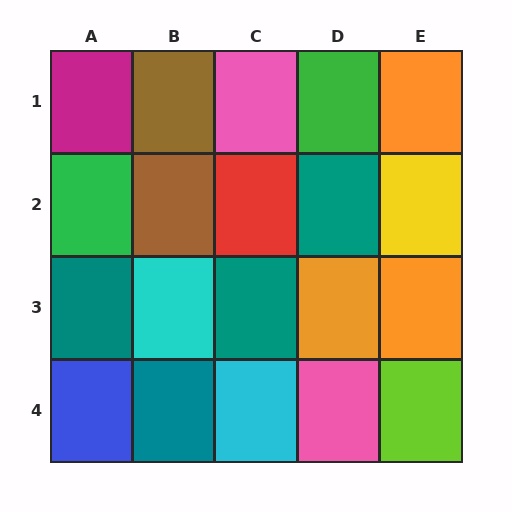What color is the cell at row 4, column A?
Blue.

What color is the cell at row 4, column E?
Lime.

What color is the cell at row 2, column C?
Red.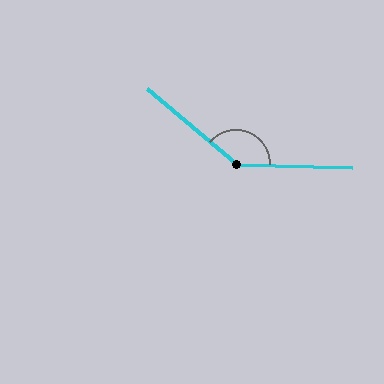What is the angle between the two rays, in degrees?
Approximately 141 degrees.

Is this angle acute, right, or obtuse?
It is obtuse.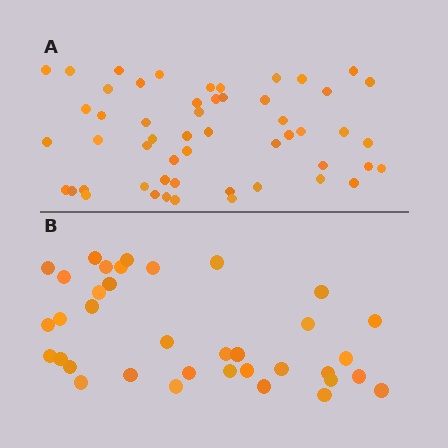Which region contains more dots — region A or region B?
Region A (the top region) has more dots.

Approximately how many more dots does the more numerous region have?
Region A has approximately 15 more dots than region B.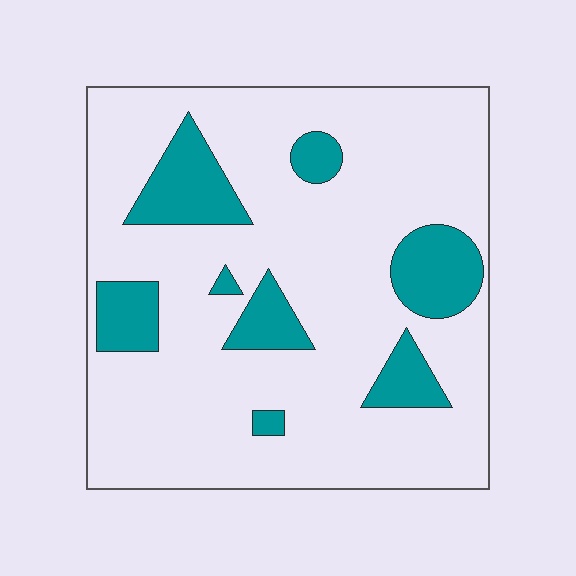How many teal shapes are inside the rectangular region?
8.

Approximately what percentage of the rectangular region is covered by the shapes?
Approximately 20%.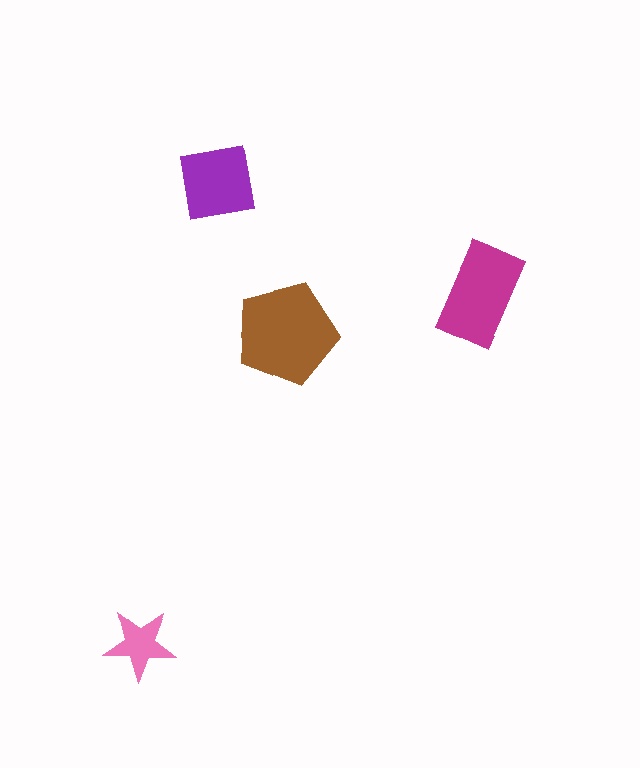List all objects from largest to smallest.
The brown pentagon, the magenta rectangle, the purple square, the pink star.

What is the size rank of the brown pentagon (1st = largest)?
1st.